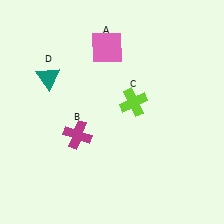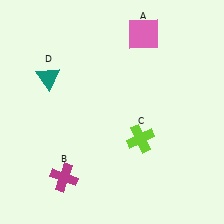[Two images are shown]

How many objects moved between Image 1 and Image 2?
3 objects moved between the two images.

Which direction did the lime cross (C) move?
The lime cross (C) moved down.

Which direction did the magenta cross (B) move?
The magenta cross (B) moved down.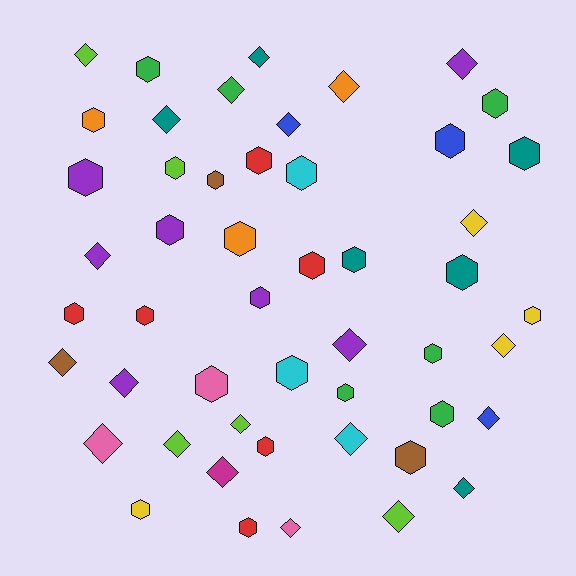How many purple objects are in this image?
There are 7 purple objects.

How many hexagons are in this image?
There are 28 hexagons.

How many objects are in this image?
There are 50 objects.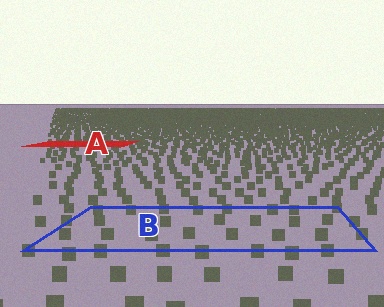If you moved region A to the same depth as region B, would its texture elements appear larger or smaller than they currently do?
They would appear larger. At a closer depth, the same texture elements are projected at a bigger on-screen size.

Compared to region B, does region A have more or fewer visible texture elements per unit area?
Region A has more texture elements per unit area — they are packed more densely because it is farther away.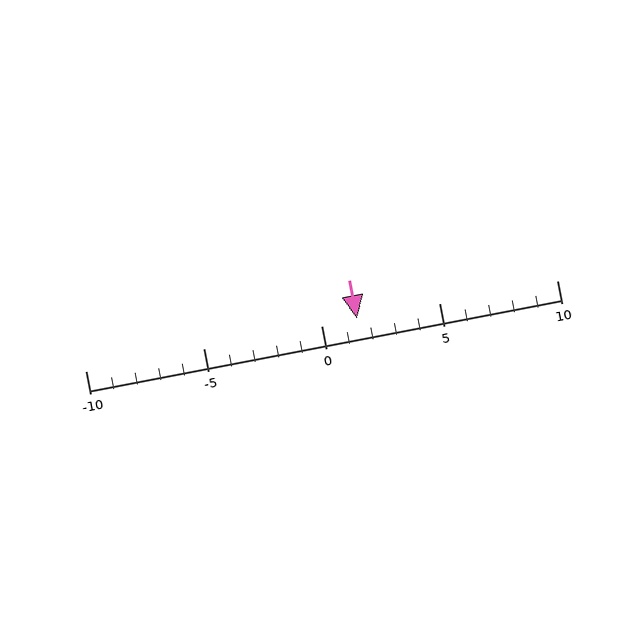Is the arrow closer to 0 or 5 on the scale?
The arrow is closer to 0.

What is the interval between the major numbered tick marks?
The major tick marks are spaced 5 units apart.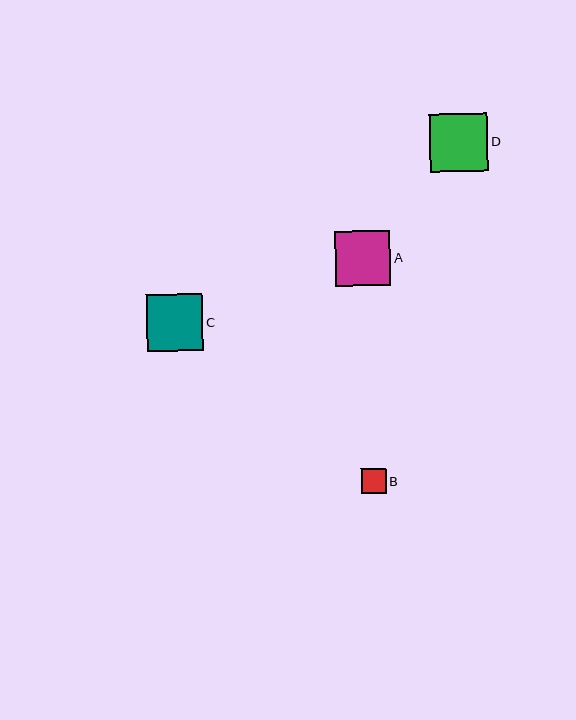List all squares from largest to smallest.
From largest to smallest: D, C, A, B.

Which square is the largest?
Square D is the largest with a size of approximately 58 pixels.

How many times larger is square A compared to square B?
Square A is approximately 2.2 times the size of square B.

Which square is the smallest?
Square B is the smallest with a size of approximately 25 pixels.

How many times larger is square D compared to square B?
Square D is approximately 2.3 times the size of square B.